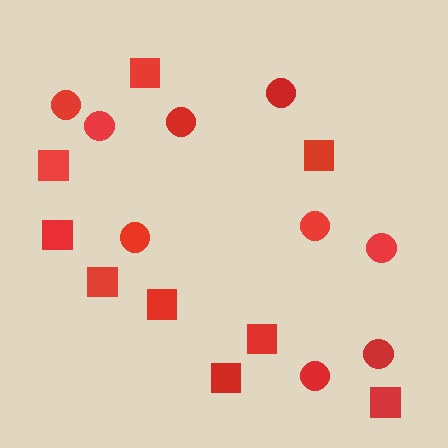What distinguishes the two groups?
There are 2 groups: one group of squares (9) and one group of circles (9).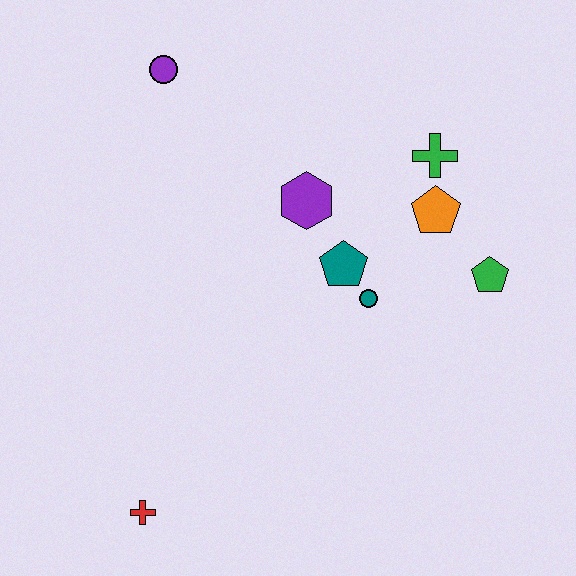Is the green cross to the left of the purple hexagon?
No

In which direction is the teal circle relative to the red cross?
The teal circle is to the right of the red cross.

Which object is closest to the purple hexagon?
The teal pentagon is closest to the purple hexagon.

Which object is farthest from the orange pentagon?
The red cross is farthest from the orange pentagon.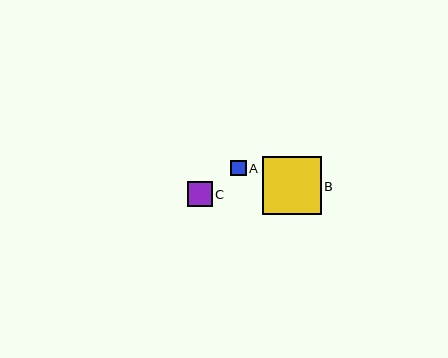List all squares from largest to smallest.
From largest to smallest: B, C, A.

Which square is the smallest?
Square A is the smallest with a size of approximately 15 pixels.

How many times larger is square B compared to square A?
Square B is approximately 3.8 times the size of square A.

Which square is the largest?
Square B is the largest with a size of approximately 58 pixels.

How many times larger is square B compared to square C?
Square B is approximately 2.3 times the size of square C.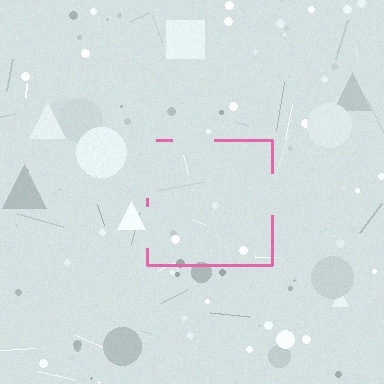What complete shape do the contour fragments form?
The contour fragments form a square.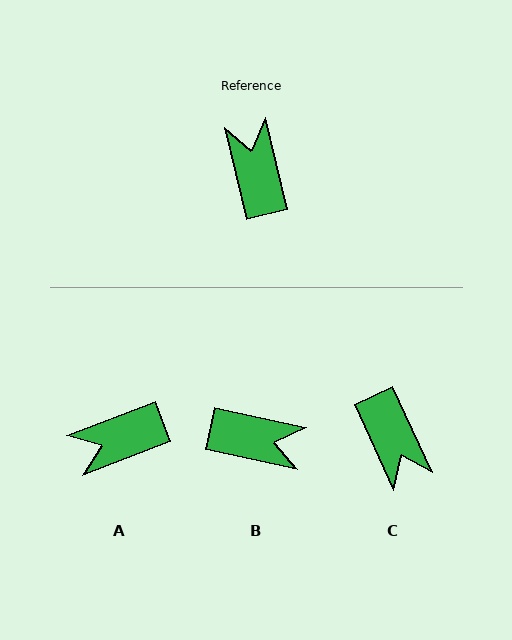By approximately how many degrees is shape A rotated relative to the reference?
Approximately 98 degrees counter-clockwise.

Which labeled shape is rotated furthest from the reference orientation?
C, about 169 degrees away.